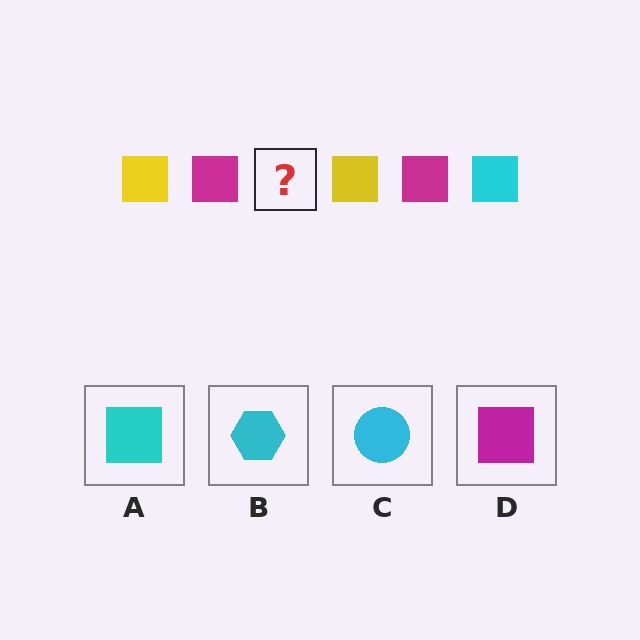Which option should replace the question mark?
Option A.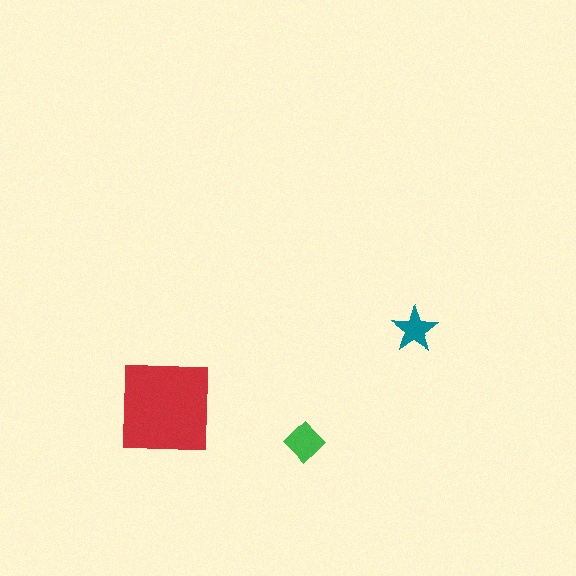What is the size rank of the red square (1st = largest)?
1st.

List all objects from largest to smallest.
The red square, the green diamond, the teal star.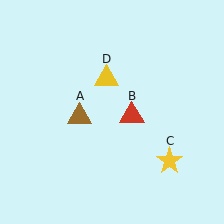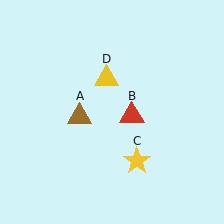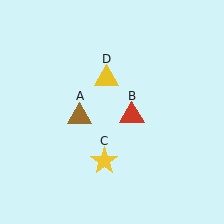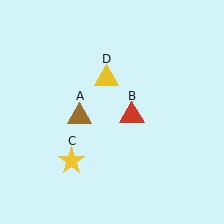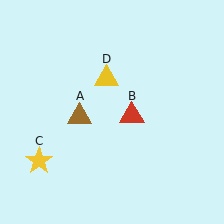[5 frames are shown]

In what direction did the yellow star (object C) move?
The yellow star (object C) moved left.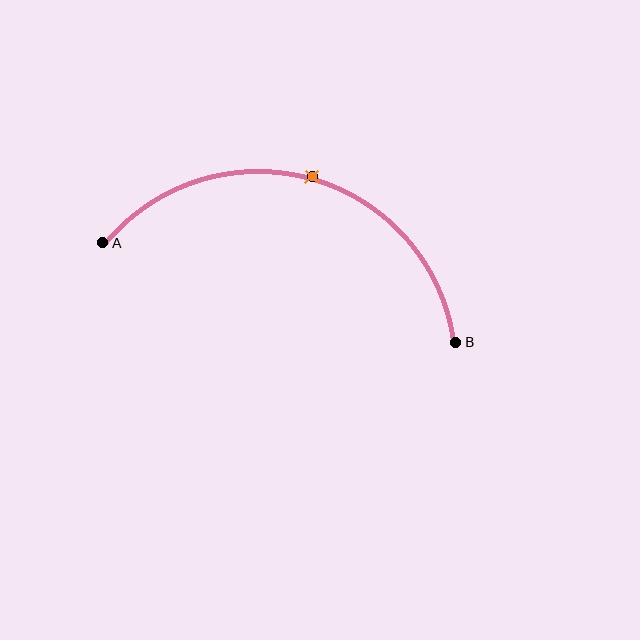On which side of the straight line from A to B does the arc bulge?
The arc bulges above the straight line connecting A and B.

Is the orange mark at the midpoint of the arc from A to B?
Yes. The orange mark lies on the arc at equal arc-length from both A and B — it is the arc midpoint.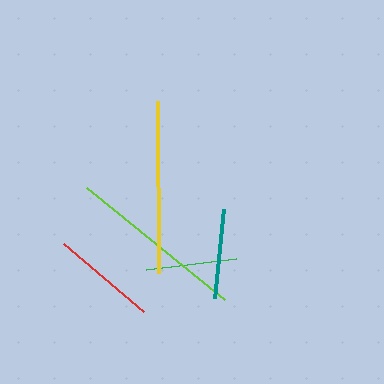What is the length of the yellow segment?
The yellow segment is approximately 172 pixels long.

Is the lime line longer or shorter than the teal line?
The lime line is longer than the teal line.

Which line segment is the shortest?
The teal line is the shortest at approximately 89 pixels.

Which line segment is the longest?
The lime line is the longest at approximately 178 pixels.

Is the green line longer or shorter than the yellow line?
The yellow line is longer than the green line.